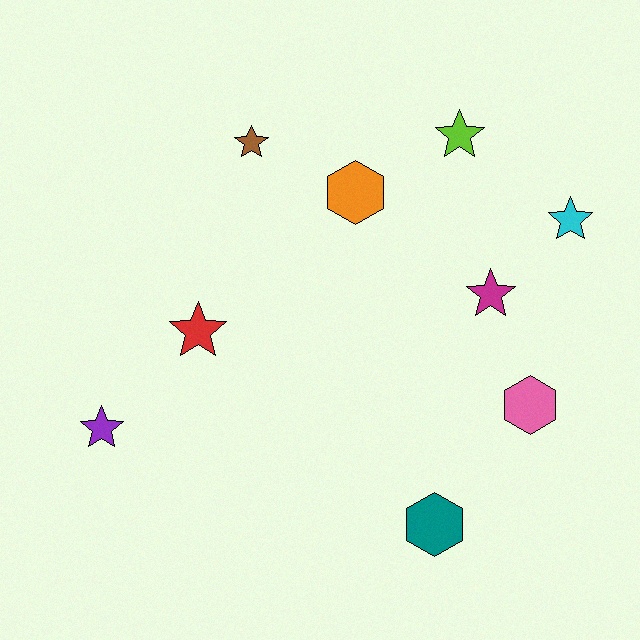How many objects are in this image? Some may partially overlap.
There are 9 objects.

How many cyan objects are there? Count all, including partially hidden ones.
There is 1 cyan object.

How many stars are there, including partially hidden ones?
There are 6 stars.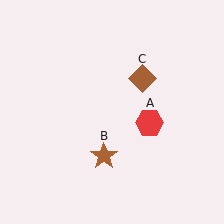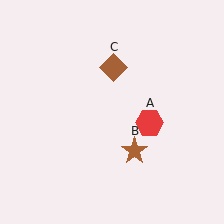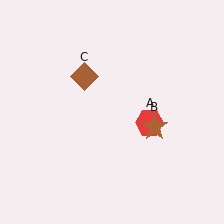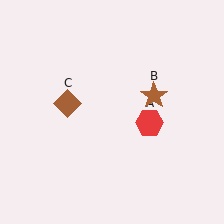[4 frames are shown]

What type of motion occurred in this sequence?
The brown star (object B), brown diamond (object C) rotated counterclockwise around the center of the scene.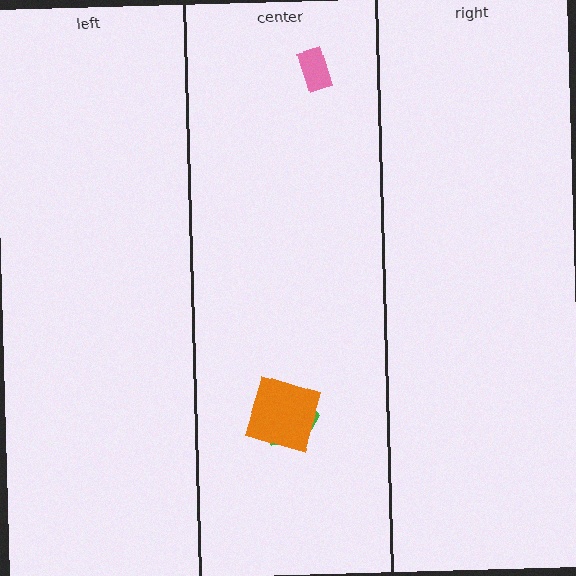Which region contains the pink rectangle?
The center region.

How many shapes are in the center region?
3.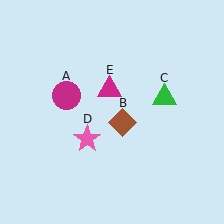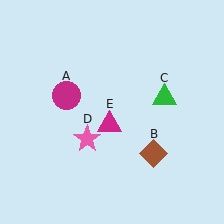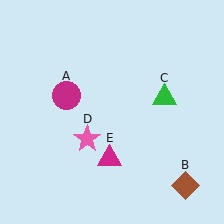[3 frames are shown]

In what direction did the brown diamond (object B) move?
The brown diamond (object B) moved down and to the right.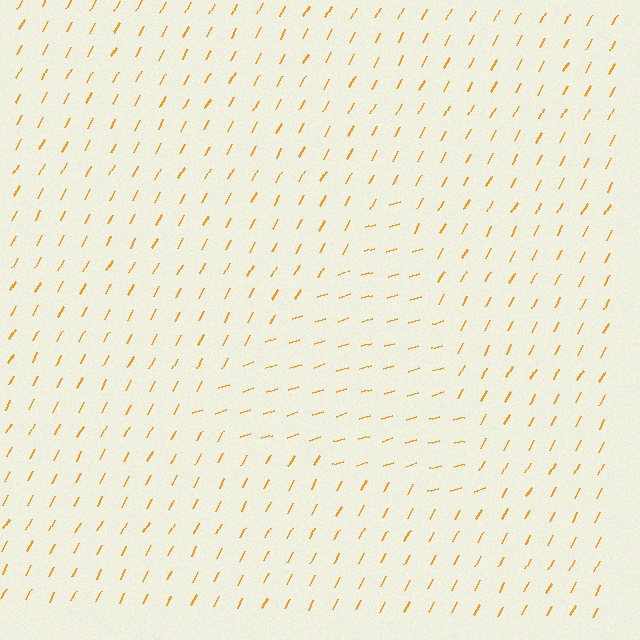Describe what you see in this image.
The image is filled with small orange line segments. A triangle region in the image has lines oriented differently from the surrounding lines, creating a visible texture boundary.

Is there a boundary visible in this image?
Yes, there is a texture boundary formed by a change in line orientation.